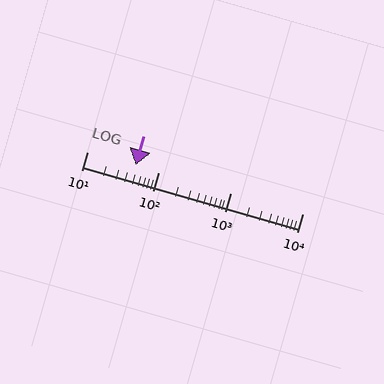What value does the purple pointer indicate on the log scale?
The pointer indicates approximately 47.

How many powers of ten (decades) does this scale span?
The scale spans 3 decades, from 10 to 10000.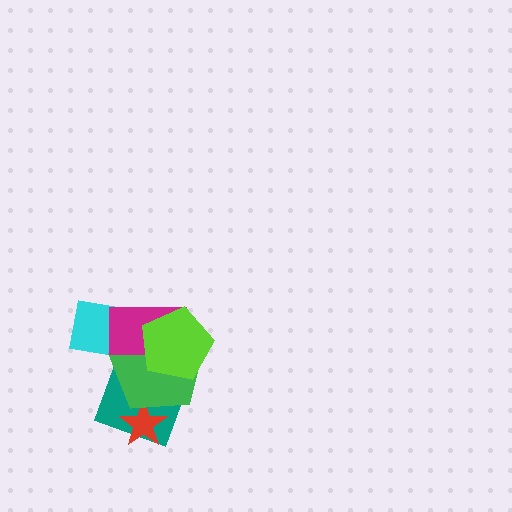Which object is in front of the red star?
The green pentagon is in front of the red star.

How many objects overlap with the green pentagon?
5 objects overlap with the green pentagon.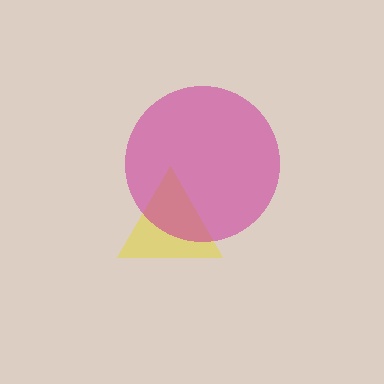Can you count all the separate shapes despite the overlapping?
Yes, there are 2 separate shapes.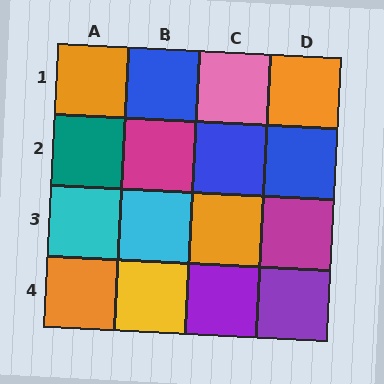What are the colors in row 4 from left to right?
Orange, yellow, purple, purple.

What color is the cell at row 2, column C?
Blue.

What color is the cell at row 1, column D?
Orange.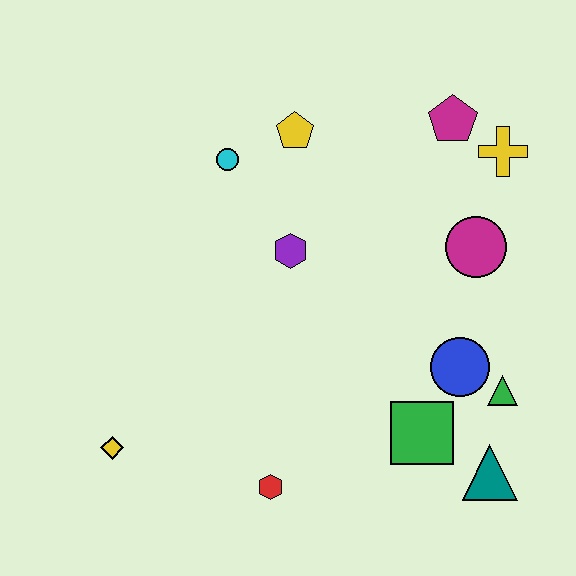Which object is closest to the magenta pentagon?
The yellow cross is closest to the magenta pentagon.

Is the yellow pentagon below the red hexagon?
No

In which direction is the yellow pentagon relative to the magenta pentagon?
The yellow pentagon is to the left of the magenta pentagon.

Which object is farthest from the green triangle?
The yellow diamond is farthest from the green triangle.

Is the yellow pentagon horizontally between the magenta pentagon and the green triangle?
No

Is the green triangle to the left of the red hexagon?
No